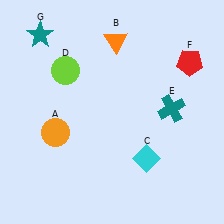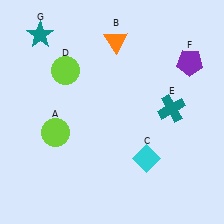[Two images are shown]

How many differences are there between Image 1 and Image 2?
There are 2 differences between the two images.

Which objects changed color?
A changed from orange to lime. F changed from red to purple.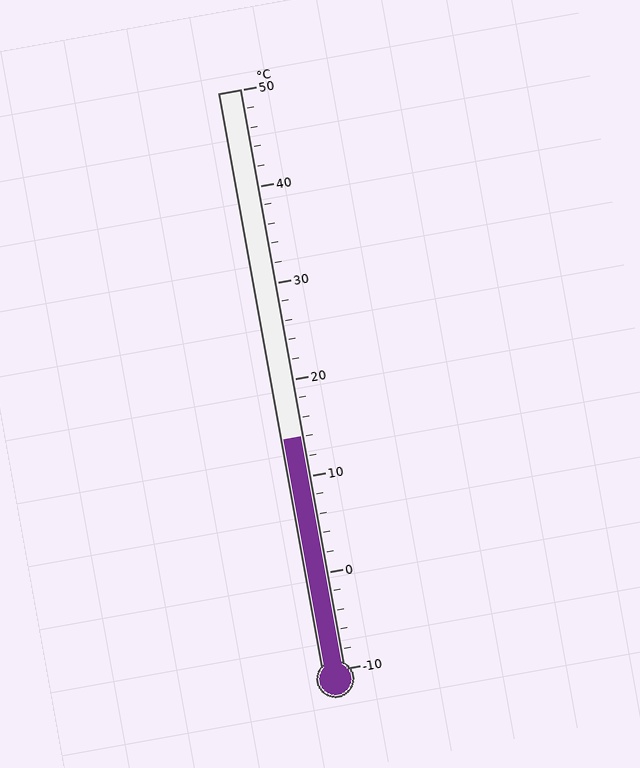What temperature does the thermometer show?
The thermometer shows approximately 14°C.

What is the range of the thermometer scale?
The thermometer scale ranges from -10°C to 50°C.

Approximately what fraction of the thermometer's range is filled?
The thermometer is filled to approximately 40% of its range.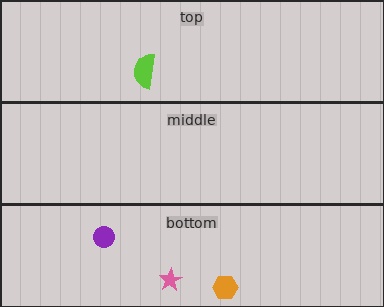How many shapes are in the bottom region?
3.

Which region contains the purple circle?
The bottom region.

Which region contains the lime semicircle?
The top region.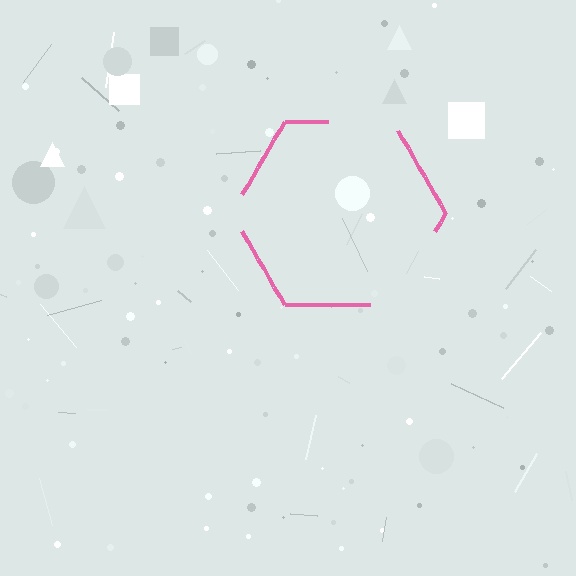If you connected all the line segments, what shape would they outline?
They would outline a hexagon.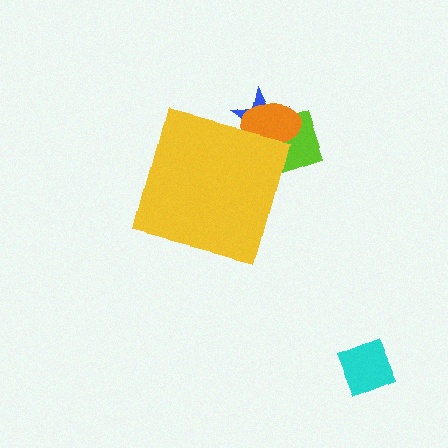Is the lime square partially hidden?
Yes, the lime square is partially hidden behind the yellow square.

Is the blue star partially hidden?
Yes, the blue star is partially hidden behind the yellow square.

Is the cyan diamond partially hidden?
No, the cyan diamond is fully visible.